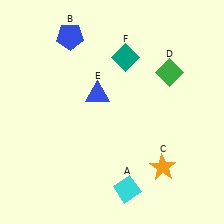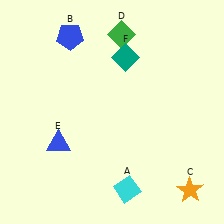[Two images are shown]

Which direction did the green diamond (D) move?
The green diamond (D) moved left.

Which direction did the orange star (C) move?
The orange star (C) moved right.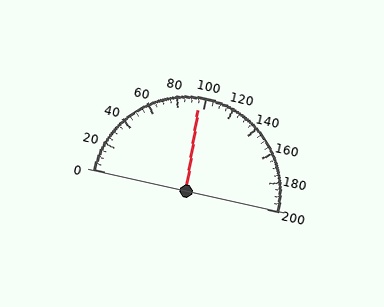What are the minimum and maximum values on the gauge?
The gauge ranges from 0 to 200.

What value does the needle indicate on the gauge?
The needle indicates approximately 95.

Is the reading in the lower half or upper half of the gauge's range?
The reading is in the lower half of the range (0 to 200).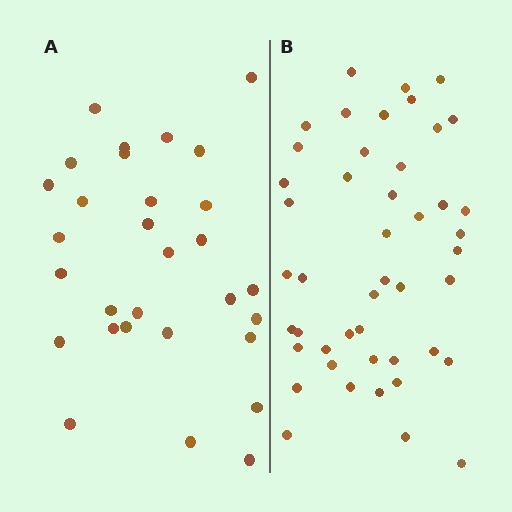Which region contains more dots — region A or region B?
Region B (the right region) has more dots.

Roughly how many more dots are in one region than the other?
Region B has approximately 15 more dots than region A.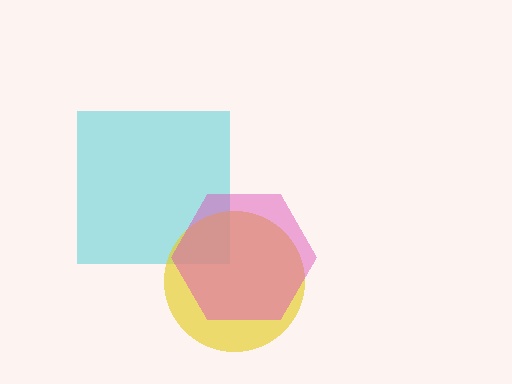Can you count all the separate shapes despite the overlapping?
Yes, there are 3 separate shapes.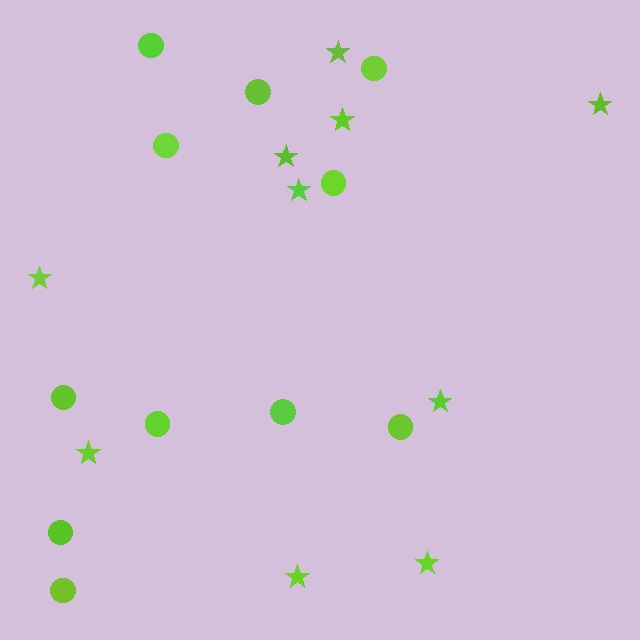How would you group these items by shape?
There are 2 groups: one group of circles (11) and one group of stars (10).